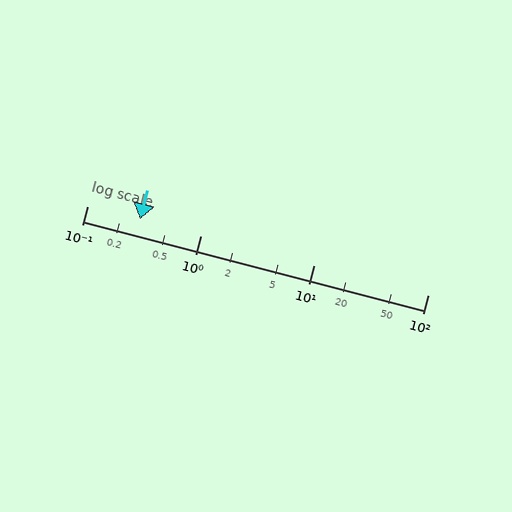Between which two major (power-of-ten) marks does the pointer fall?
The pointer is between 0.1 and 1.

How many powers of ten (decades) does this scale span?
The scale spans 3 decades, from 0.1 to 100.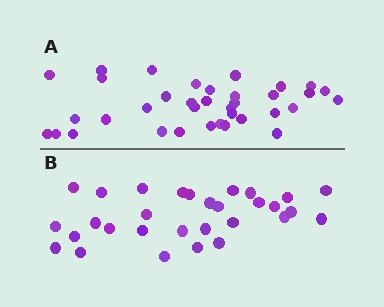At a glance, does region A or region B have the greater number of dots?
Region A (the top region) has more dots.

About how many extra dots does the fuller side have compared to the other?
Region A has about 6 more dots than region B.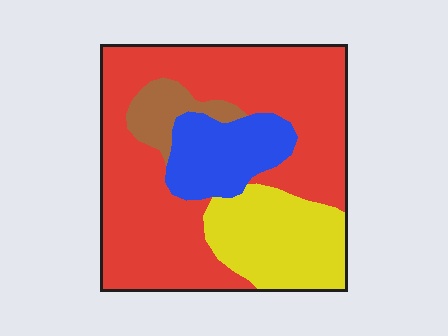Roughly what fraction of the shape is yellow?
Yellow covers roughly 20% of the shape.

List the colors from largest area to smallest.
From largest to smallest: red, yellow, blue, brown.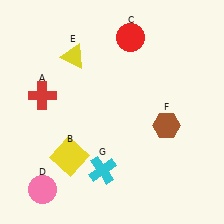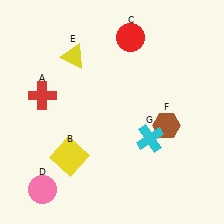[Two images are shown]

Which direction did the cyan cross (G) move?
The cyan cross (G) moved right.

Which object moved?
The cyan cross (G) moved right.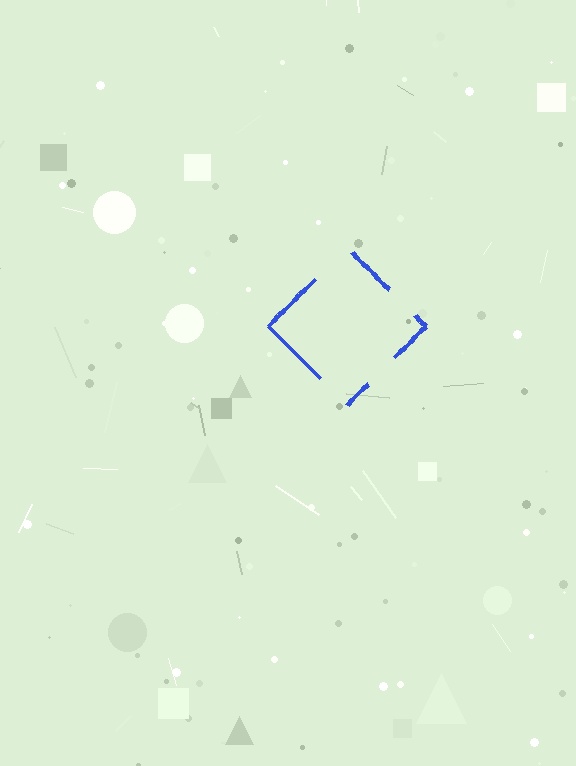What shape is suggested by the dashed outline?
The dashed outline suggests a diamond.